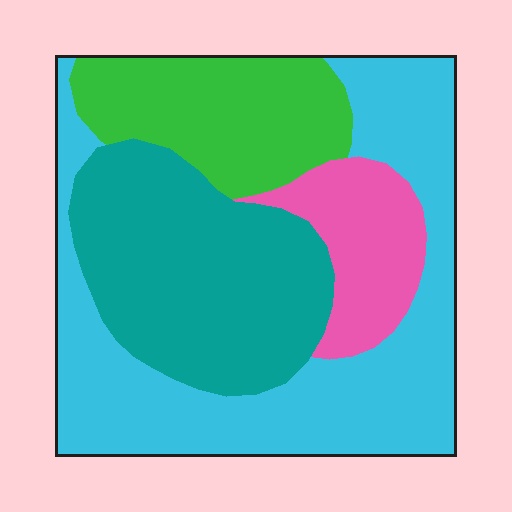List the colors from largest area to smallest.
From largest to smallest: cyan, teal, green, pink.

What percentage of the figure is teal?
Teal covers about 30% of the figure.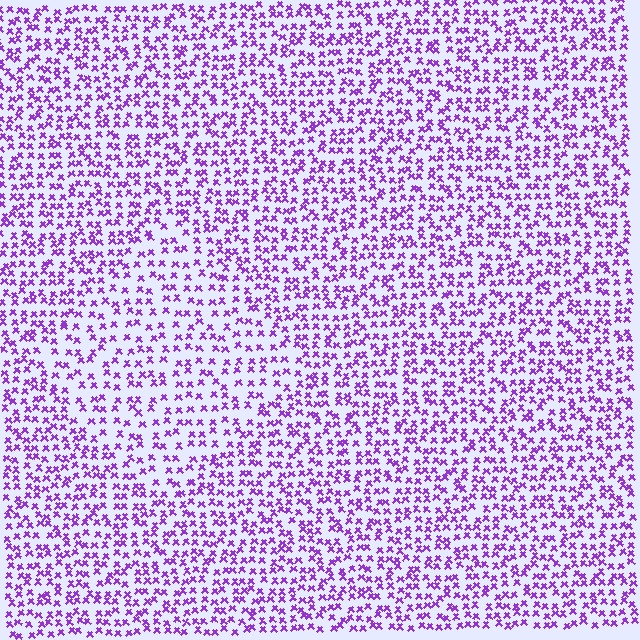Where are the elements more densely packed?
The elements are more densely packed outside the diamond boundary.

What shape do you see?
I see a diamond.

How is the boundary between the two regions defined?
The boundary is defined by a change in element density (approximately 1.6x ratio). All elements are the same color, size, and shape.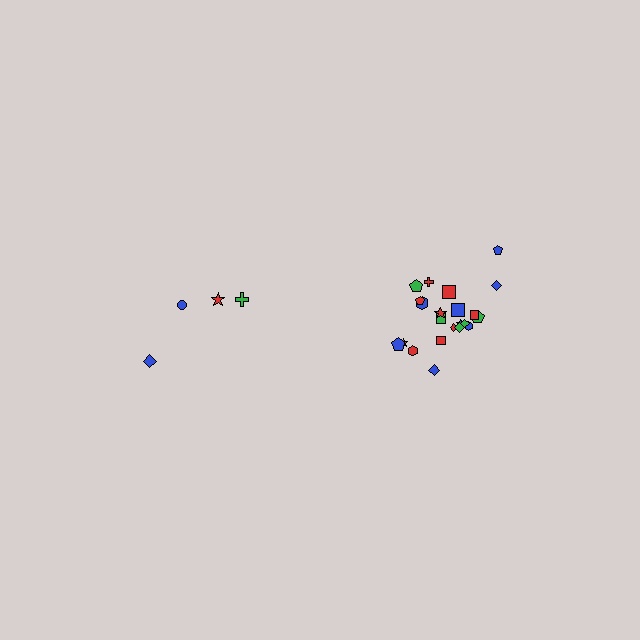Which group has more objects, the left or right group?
The right group.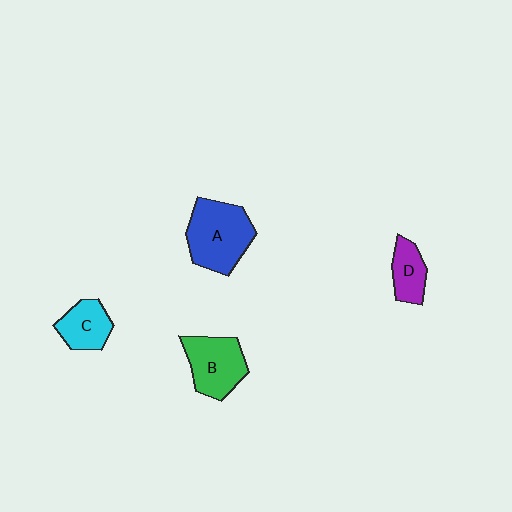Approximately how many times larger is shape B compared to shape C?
Approximately 1.4 times.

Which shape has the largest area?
Shape A (blue).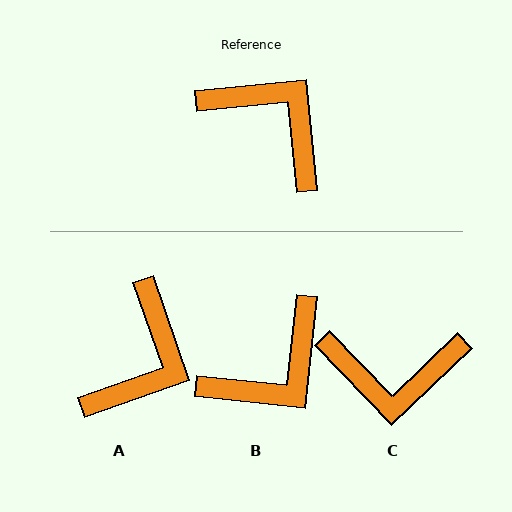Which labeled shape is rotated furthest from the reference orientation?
C, about 142 degrees away.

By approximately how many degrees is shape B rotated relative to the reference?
Approximately 102 degrees clockwise.